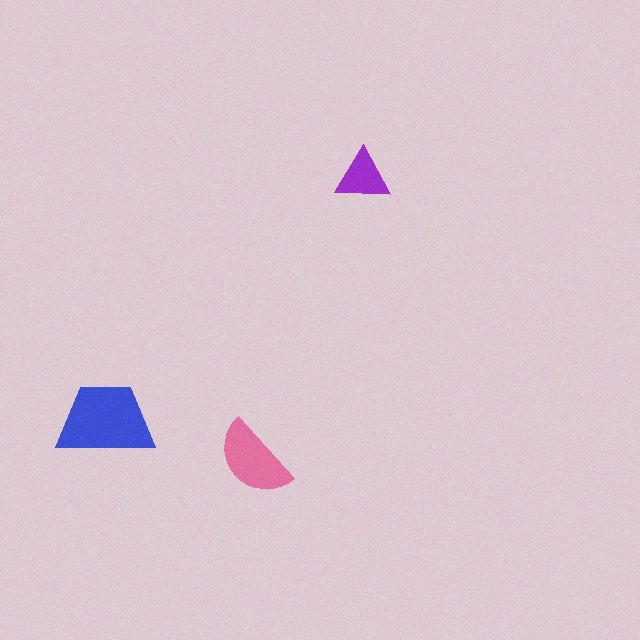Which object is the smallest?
The purple triangle.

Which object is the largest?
The blue trapezoid.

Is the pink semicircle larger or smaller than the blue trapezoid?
Smaller.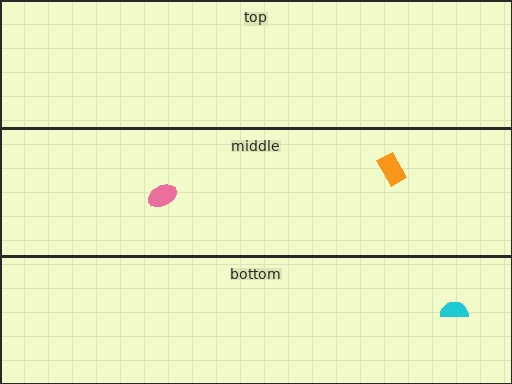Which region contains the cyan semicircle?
The bottom region.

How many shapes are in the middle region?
2.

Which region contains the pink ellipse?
The middle region.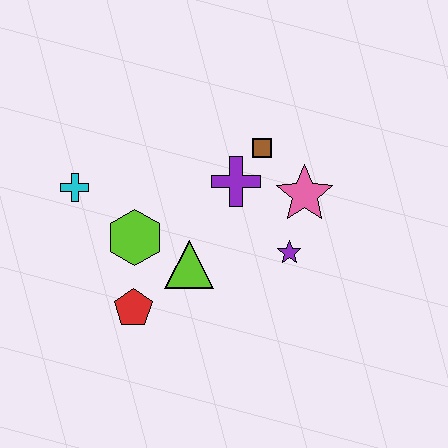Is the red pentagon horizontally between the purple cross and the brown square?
No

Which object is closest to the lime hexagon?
The lime triangle is closest to the lime hexagon.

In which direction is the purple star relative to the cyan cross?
The purple star is to the right of the cyan cross.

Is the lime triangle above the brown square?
No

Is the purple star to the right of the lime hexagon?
Yes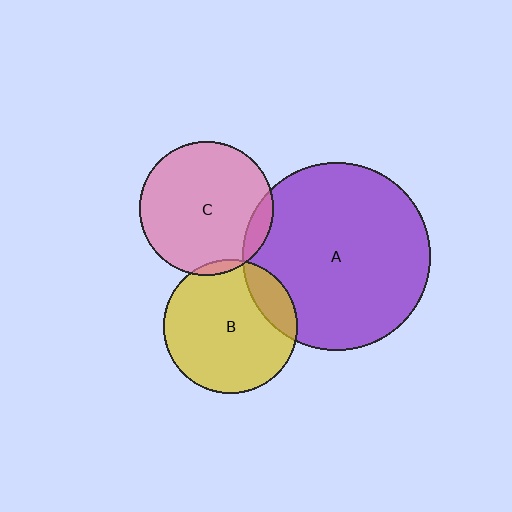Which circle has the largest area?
Circle A (purple).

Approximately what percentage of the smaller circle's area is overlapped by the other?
Approximately 5%.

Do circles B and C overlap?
Yes.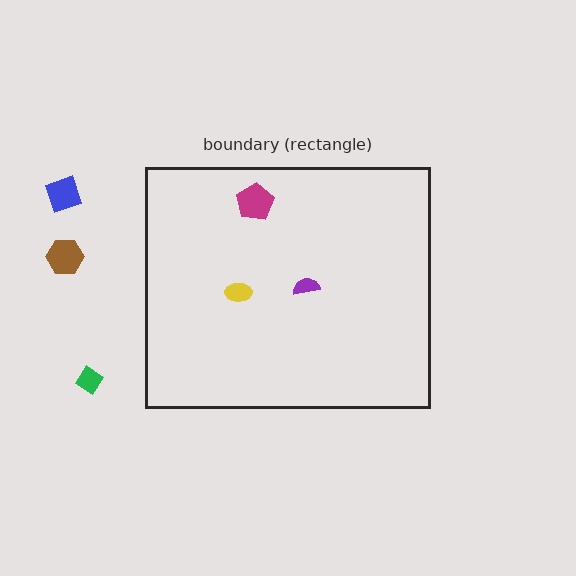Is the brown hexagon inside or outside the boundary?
Outside.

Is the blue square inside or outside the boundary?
Outside.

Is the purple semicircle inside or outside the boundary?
Inside.